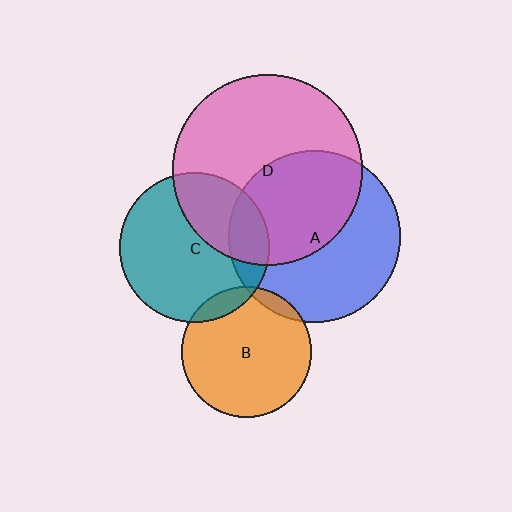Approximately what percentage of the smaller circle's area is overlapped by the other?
Approximately 5%.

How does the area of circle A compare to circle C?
Approximately 1.3 times.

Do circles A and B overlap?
Yes.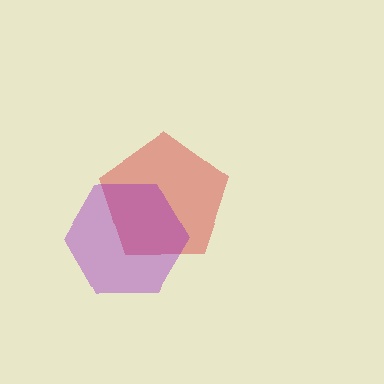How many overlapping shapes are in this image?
There are 2 overlapping shapes in the image.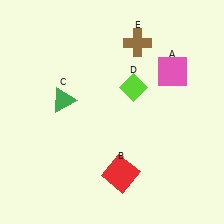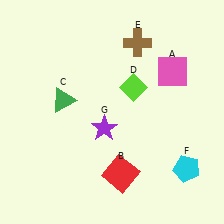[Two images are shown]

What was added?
A cyan pentagon (F), a purple star (G) were added in Image 2.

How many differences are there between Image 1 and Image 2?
There are 2 differences between the two images.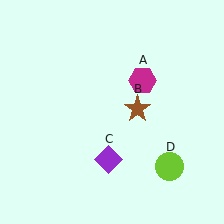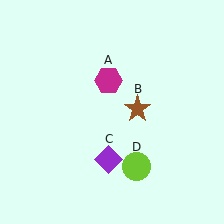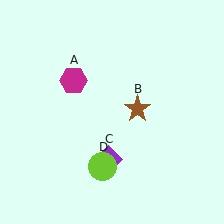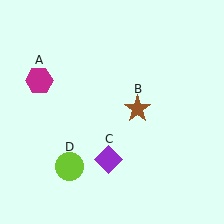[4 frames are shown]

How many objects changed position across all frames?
2 objects changed position: magenta hexagon (object A), lime circle (object D).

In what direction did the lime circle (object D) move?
The lime circle (object D) moved left.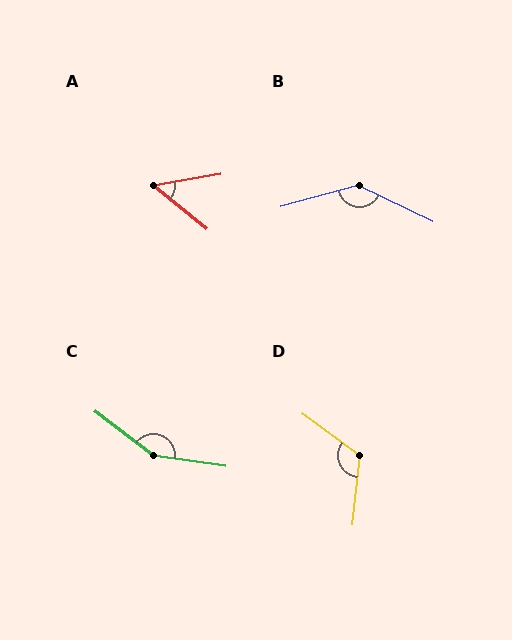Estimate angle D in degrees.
Approximately 120 degrees.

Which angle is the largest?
C, at approximately 151 degrees.